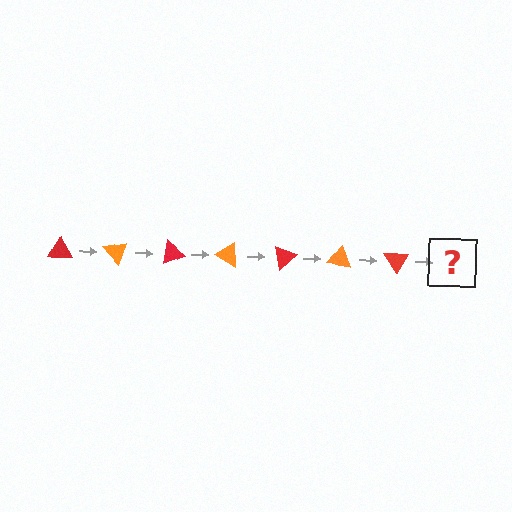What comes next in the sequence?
The next element should be an orange triangle, rotated 350 degrees from the start.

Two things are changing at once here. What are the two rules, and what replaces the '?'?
The two rules are that it rotates 50 degrees each step and the color cycles through red and orange. The '?' should be an orange triangle, rotated 350 degrees from the start.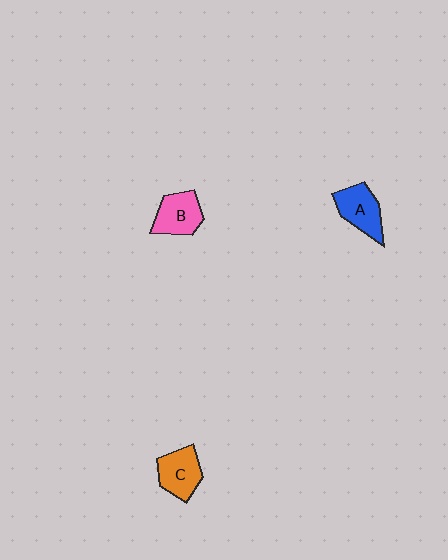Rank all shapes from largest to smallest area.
From largest to smallest: C (orange), A (blue), B (pink).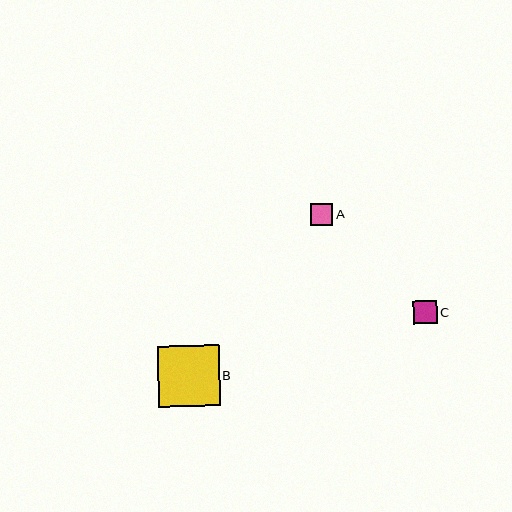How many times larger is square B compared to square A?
Square B is approximately 2.8 times the size of square A.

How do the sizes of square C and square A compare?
Square C and square A are approximately the same size.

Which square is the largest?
Square B is the largest with a size of approximately 61 pixels.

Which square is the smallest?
Square A is the smallest with a size of approximately 22 pixels.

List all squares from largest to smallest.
From largest to smallest: B, C, A.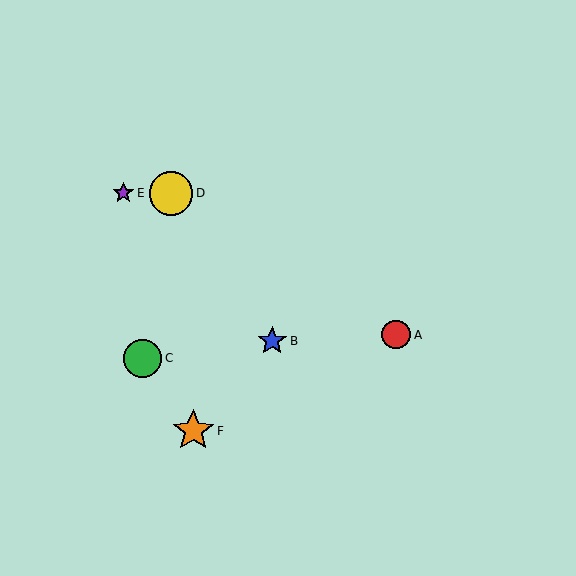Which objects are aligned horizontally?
Objects D, E are aligned horizontally.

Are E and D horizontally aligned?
Yes, both are at y≈193.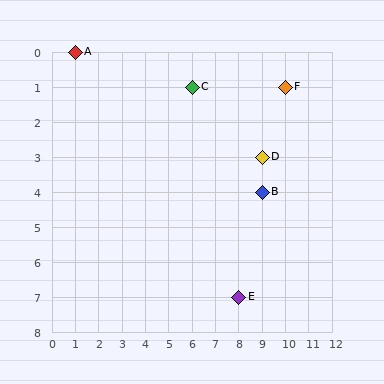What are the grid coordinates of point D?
Point D is at grid coordinates (9, 3).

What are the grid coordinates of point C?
Point C is at grid coordinates (6, 1).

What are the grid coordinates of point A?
Point A is at grid coordinates (1, 0).